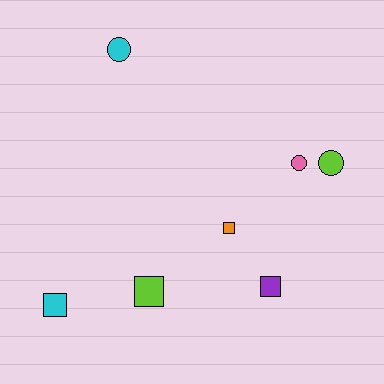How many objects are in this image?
There are 7 objects.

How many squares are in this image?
There are 4 squares.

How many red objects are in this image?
There are no red objects.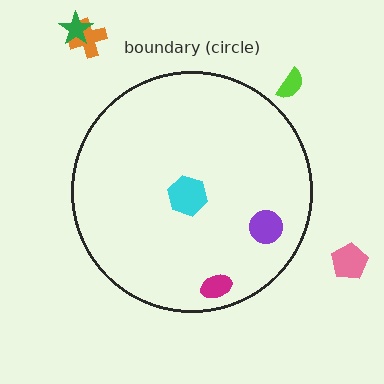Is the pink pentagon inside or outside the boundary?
Outside.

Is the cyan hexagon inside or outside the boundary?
Inside.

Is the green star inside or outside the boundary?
Outside.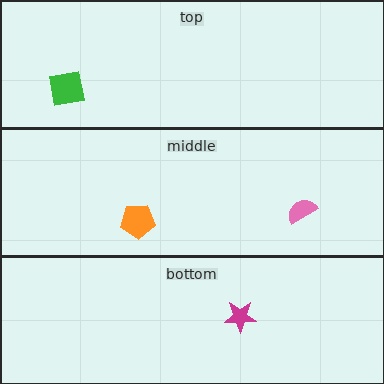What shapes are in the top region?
The green square.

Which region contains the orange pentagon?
The middle region.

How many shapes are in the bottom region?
1.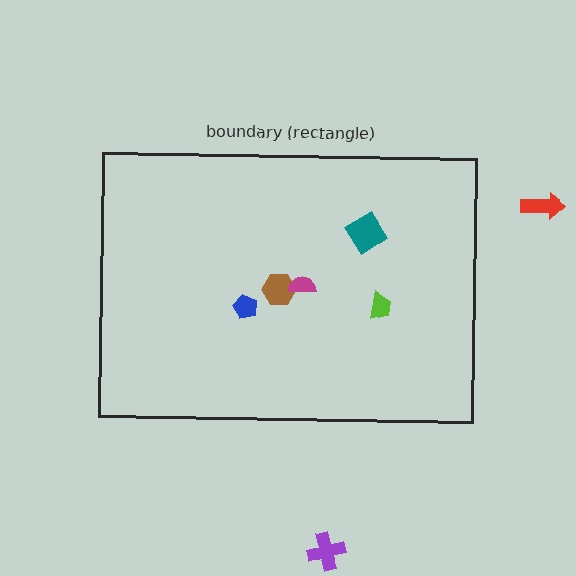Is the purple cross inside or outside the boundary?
Outside.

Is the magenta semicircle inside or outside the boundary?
Inside.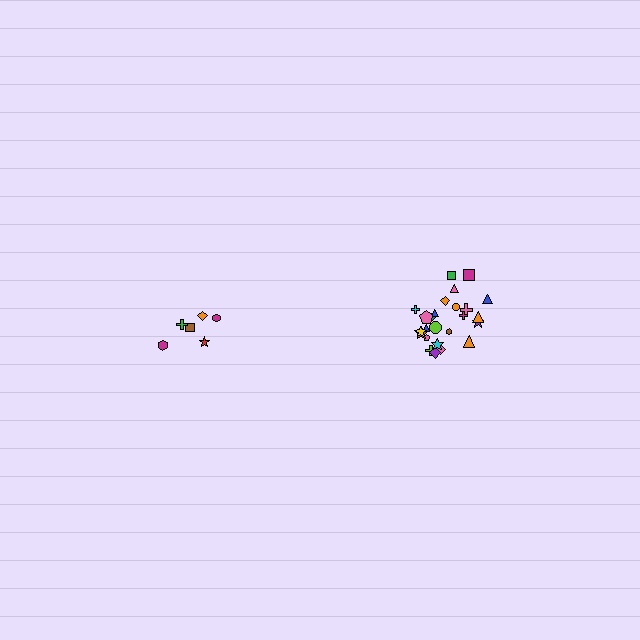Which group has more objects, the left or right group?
The right group.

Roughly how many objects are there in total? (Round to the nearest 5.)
Roughly 30 objects in total.